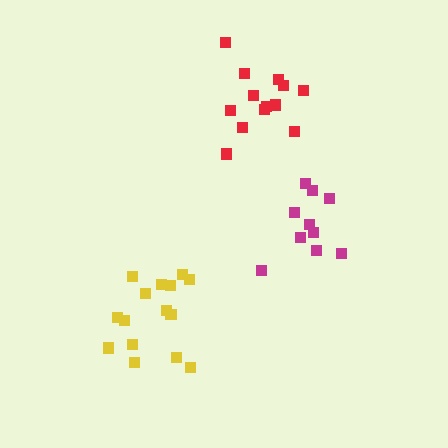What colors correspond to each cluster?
The clusters are colored: yellow, magenta, red.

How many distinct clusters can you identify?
There are 3 distinct clusters.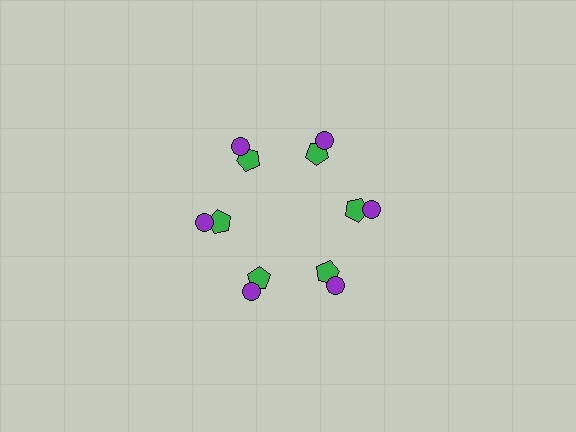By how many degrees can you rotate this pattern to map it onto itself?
The pattern maps onto itself every 60 degrees of rotation.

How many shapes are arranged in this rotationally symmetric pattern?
There are 12 shapes, arranged in 6 groups of 2.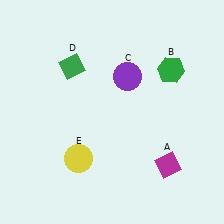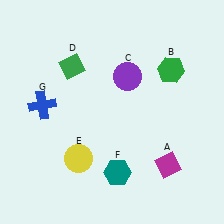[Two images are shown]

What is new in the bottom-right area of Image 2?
A teal hexagon (F) was added in the bottom-right area of Image 2.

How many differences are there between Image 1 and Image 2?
There are 2 differences between the two images.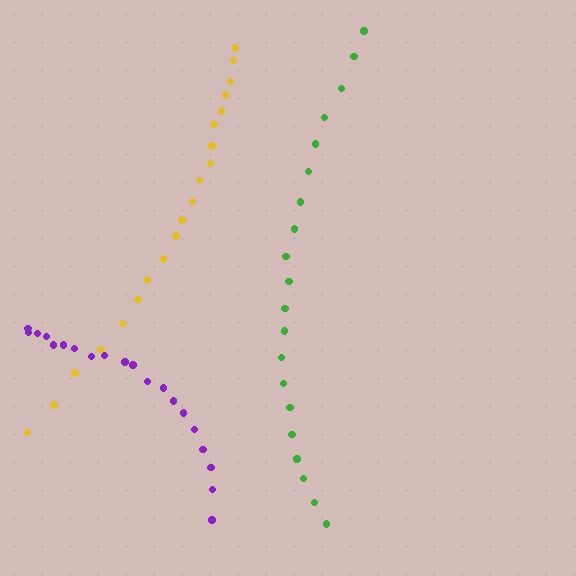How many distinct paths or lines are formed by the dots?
There are 3 distinct paths.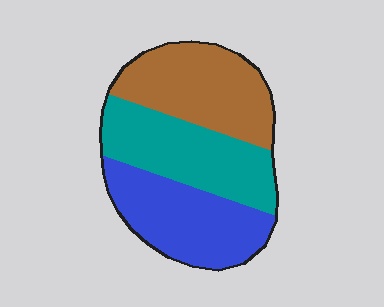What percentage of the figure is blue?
Blue covers roughly 35% of the figure.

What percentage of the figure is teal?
Teal covers roughly 35% of the figure.